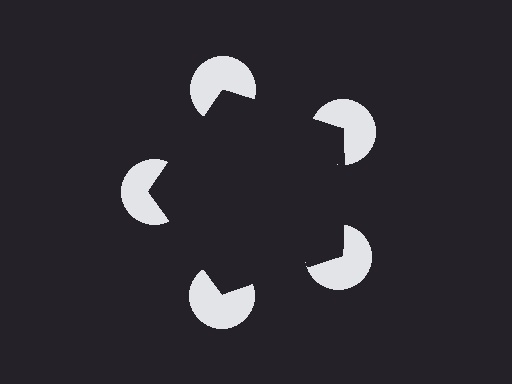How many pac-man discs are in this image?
There are 5 — one at each vertex of the illusory pentagon.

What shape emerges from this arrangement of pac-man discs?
An illusory pentagon — its edges are inferred from the aligned wedge cuts in the pac-man discs, not physically drawn.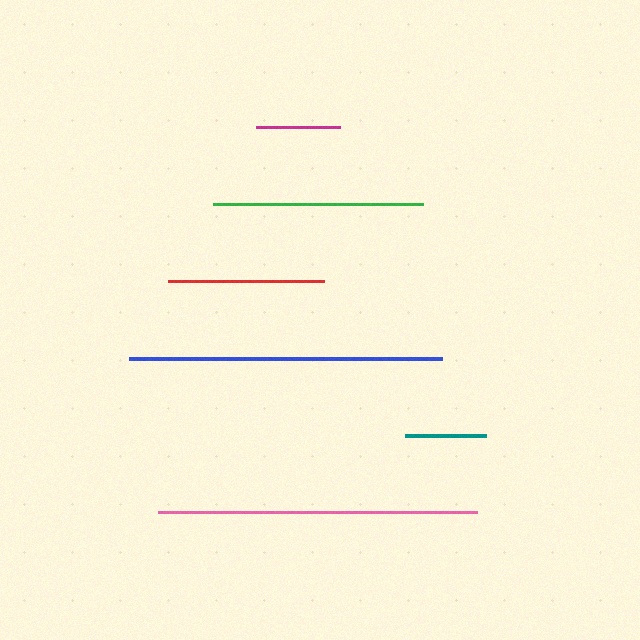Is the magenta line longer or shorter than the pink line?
The pink line is longer than the magenta line.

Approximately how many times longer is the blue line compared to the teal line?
The blue line is approximately 3.9 times the length of the teal line.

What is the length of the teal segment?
The teal segment is approximately 81 pixels long.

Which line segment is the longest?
The pink line is the longest at approximately 318 pixels.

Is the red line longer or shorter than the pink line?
The pink line is longer than the red line.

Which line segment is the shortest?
The teal line is the shortest at approximately 81 pixels.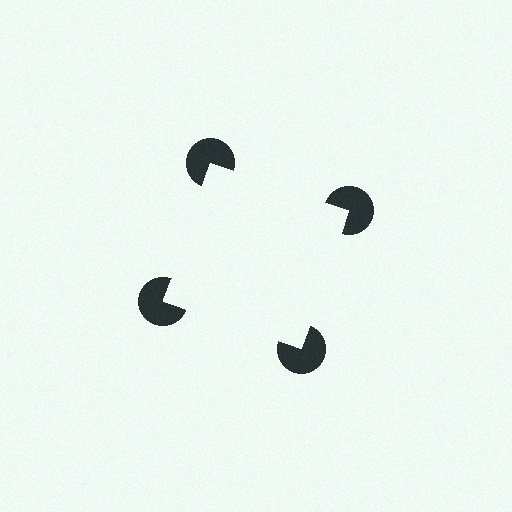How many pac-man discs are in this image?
There are 4 — one at each vertex of the illusory square.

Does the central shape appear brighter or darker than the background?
It typically appears slightly brighter than the background, even though no actual brightness change is drawn.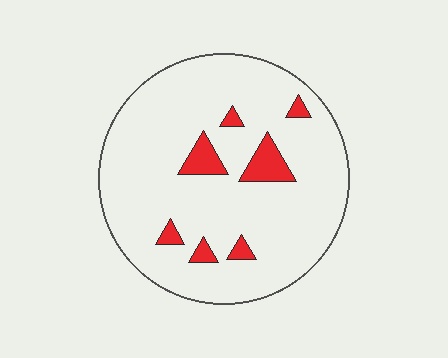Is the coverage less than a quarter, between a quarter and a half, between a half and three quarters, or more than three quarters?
Less than a quarter.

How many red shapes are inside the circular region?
7.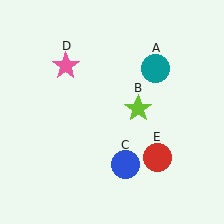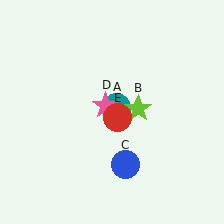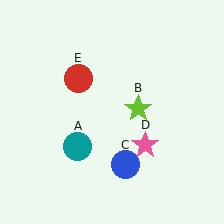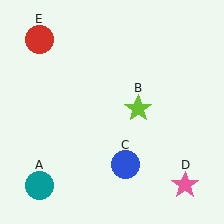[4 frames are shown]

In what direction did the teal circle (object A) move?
The teal circle (object A) moved down and to the left.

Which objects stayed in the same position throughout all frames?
Lime star (object B) and blue circle (object C) remained stationary.